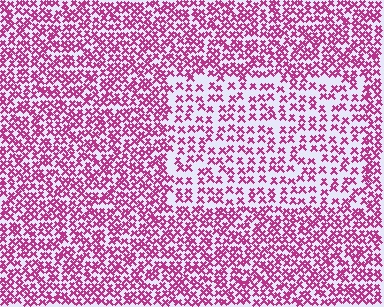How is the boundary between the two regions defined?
The boundary is defined by a change in element density (approximately 1.8x ratio). All elements are the same color, size, and shape.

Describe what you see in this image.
The image contains small magenta elements arranged at two different densities. A rectangle-shaped region is visible where the elements are less densely packed than the surrounding area.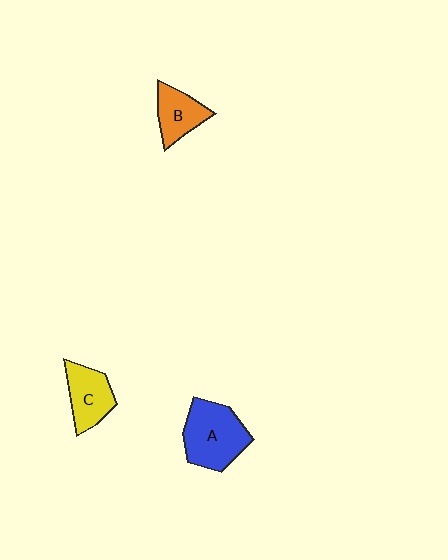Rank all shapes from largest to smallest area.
From largest to smallest: A (blue), C (yellow), B (orange).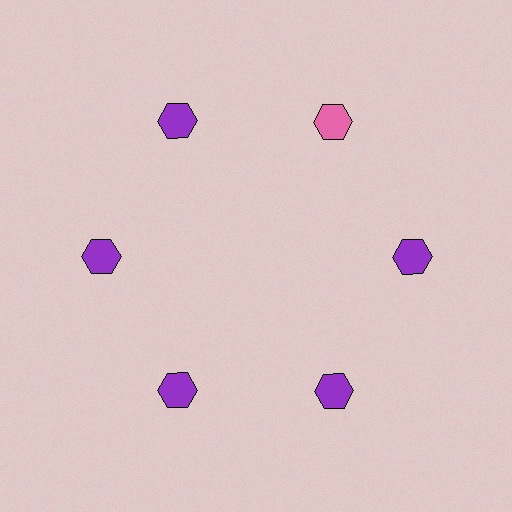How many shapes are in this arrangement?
There are 6 shapes arranged in a ring pattern.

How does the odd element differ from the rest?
It has a different color: pink instead of purple.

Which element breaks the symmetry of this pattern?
The pink hexagon at roughly the 1 o'clock position breaks the symmetry. All other shapes are purple hexagons.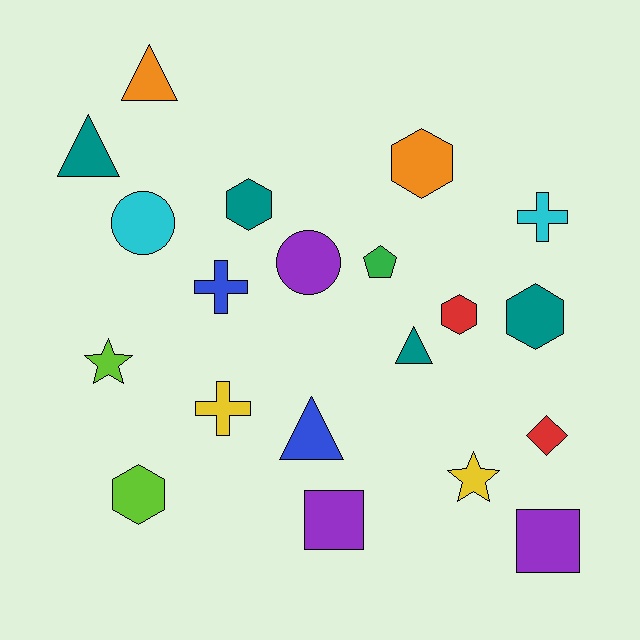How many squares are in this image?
There are 2 squares.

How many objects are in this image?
There are 20 objects.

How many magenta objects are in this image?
There are no magenta objects.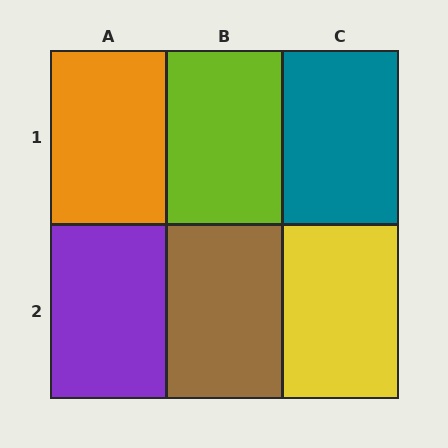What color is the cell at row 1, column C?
Teal.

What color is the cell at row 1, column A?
Orange.